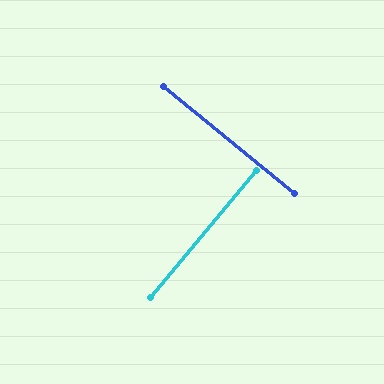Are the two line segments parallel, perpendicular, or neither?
Perpendicular — they meet at approximately 89°.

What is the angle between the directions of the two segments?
Approximately 89 degrees.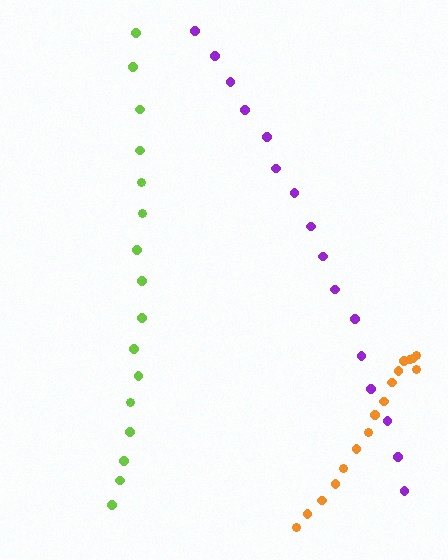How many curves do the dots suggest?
There are 3 distinct paths.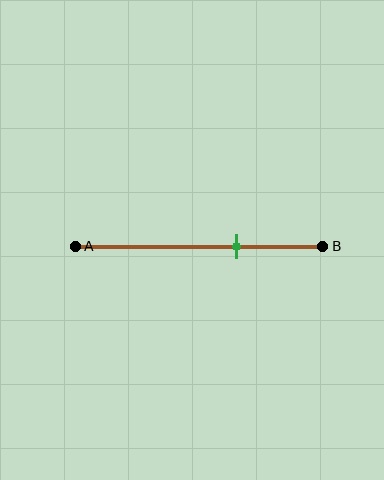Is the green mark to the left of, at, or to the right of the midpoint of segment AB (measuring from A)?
The green mark is to the right of the midpoint of segment AB.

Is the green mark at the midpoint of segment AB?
No, the mark is at about 65% from A, not at the 50% midpoint.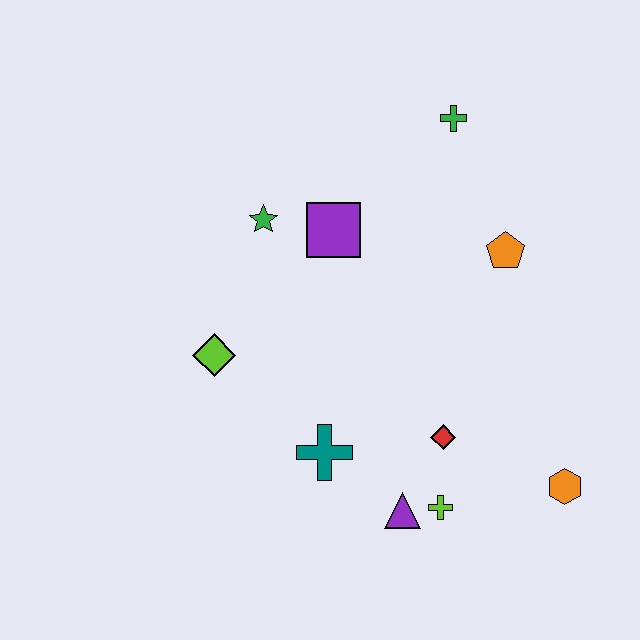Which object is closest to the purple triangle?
The lime cross is closest to the purple triangle.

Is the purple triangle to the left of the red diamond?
Yes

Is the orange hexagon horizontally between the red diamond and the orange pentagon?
No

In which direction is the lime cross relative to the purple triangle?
The lime cross is to the right of the purple triangle.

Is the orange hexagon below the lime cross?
No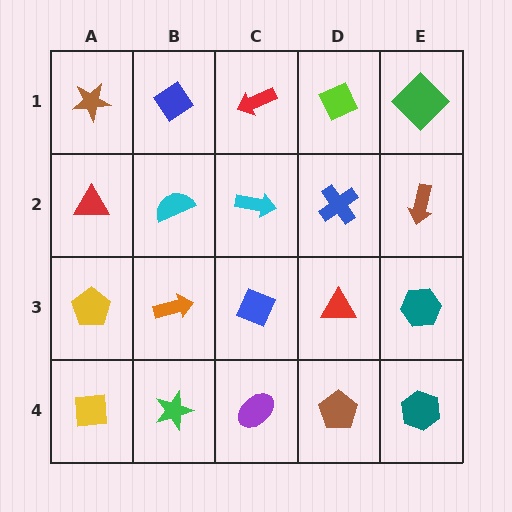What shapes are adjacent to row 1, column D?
A blue cross (row 2, column D), a red arrow (row 1, column C), a green diamond (row 1, column E).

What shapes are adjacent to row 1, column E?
A brown arrow (row 2, column E), a lime diamond (row 1, column D).